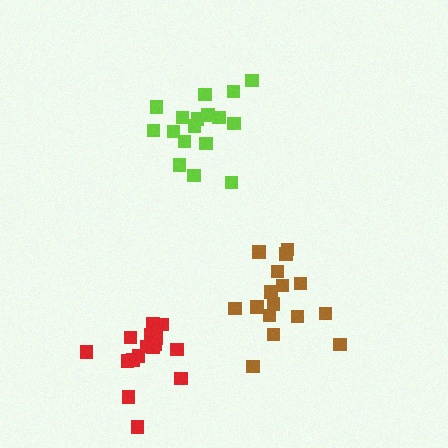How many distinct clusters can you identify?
There are 3 distinct clusters.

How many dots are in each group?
Group 1: 17 dots, Group 2: 16 dots, Group 3: 16 dots (49 total).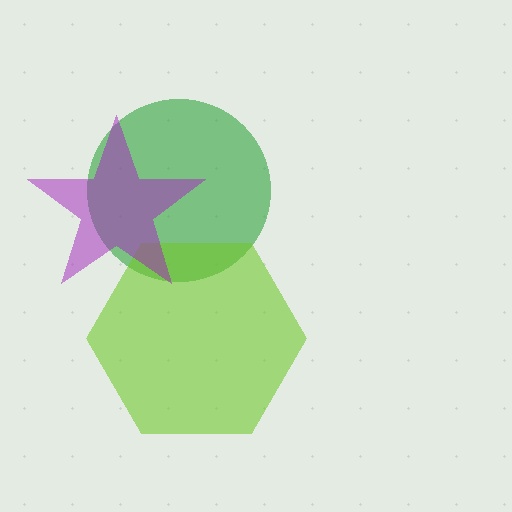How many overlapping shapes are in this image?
There are 3 overlapping shapes in the image.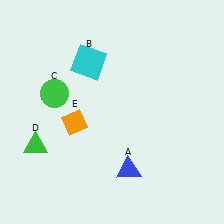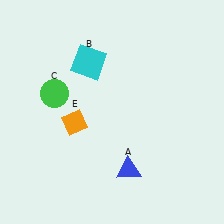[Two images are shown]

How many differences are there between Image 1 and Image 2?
There is 1 difference between the two images.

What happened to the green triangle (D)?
The green triangle (D) was removed in Image 2. It was in the bottom-left area of Image 1.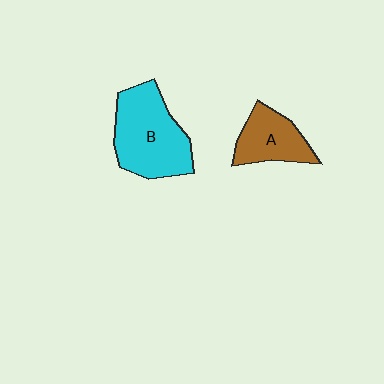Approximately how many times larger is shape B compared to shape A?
Approximately 1.7 times.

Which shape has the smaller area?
Shape A (brown).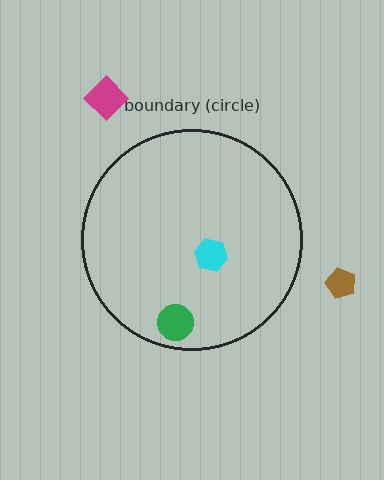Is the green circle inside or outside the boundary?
Inside.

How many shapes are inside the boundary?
2 inside, 2 outside.